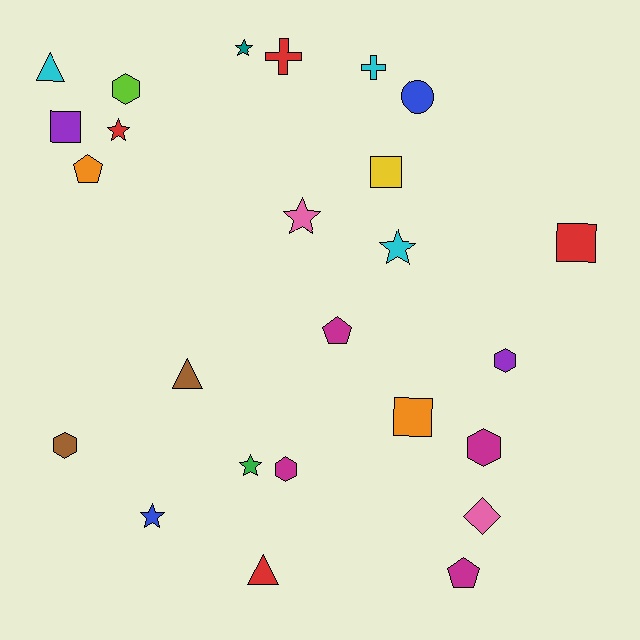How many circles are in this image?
There is 1 circle.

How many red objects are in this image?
There are 4 red objects.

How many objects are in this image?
There are 25 objects.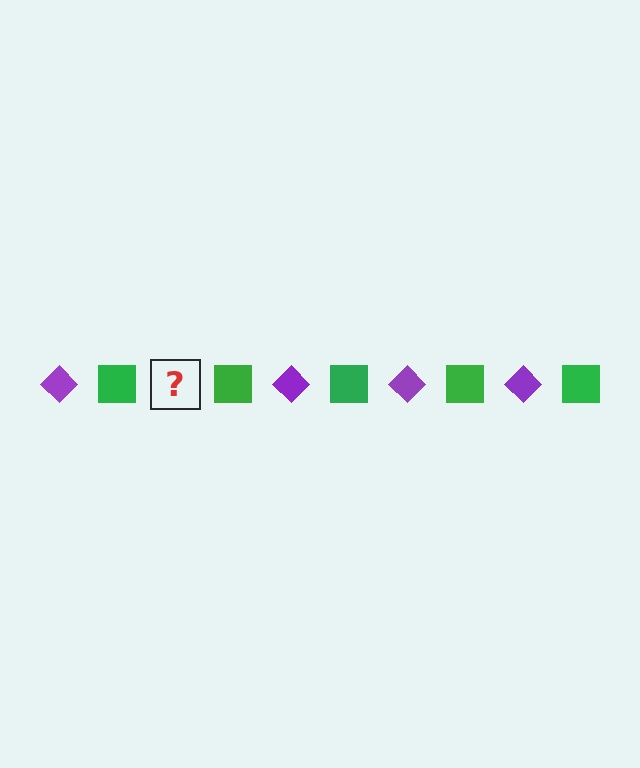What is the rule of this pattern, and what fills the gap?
The rule is that the pattern alternates between purple diamond and green square. The gap should be filled with a purple diamond.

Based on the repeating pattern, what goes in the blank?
The blank should be a purple diamond.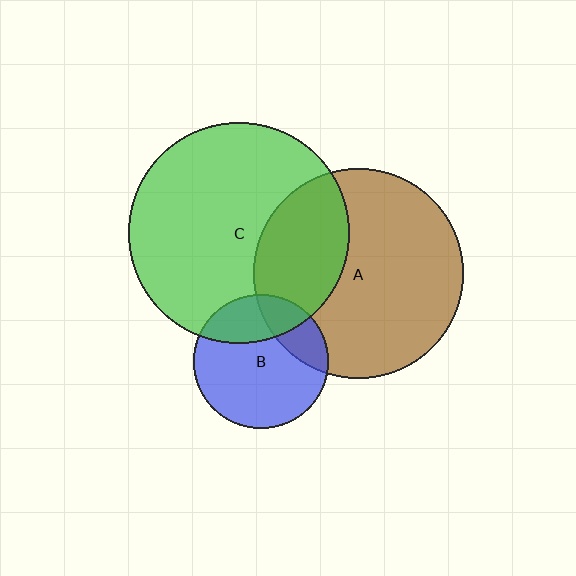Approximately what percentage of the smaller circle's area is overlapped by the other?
Approximately 25%.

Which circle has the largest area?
Circle C (green).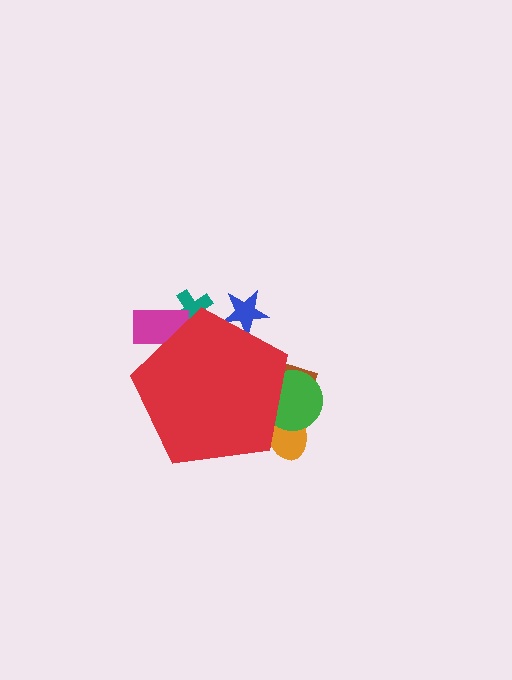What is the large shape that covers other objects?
A red pentagon.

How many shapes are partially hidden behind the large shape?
6 shapes are partially hidden.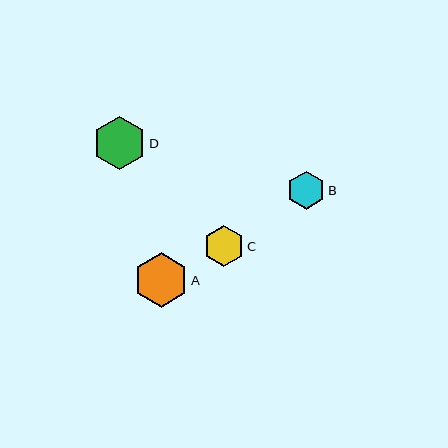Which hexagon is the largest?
Hexagon A is the largest with a size of approximately 54 pixels.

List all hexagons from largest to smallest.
From largest to smallest: A, D, C, B.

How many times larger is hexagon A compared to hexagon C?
Hexagon A is approximately 1.3 times the size of hexagon C.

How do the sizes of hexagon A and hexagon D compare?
Hexagon A and hexagon D are approximately the same size.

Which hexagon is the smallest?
Hexagon B is the smallest with a size of approximately 38 pixels.